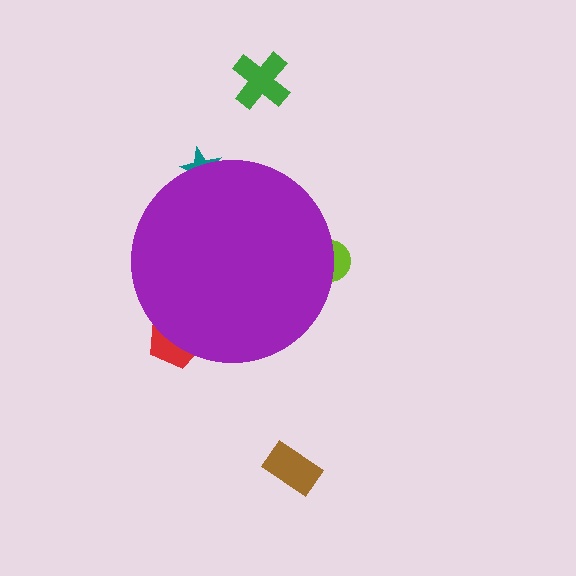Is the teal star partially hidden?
Yes, the teal star is partially hidden behind the purple circle.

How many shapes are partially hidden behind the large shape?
3 shapes are partially hidden.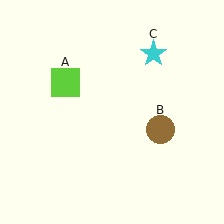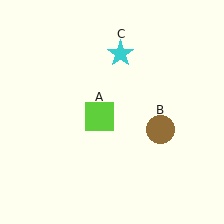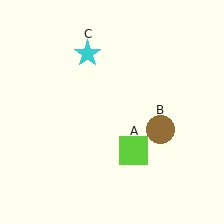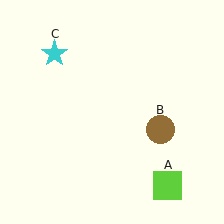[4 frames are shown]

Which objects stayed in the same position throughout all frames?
Brown circle (object B) remained stationary.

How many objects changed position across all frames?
2 objects changed position: lime square (object A), cyan star (object C).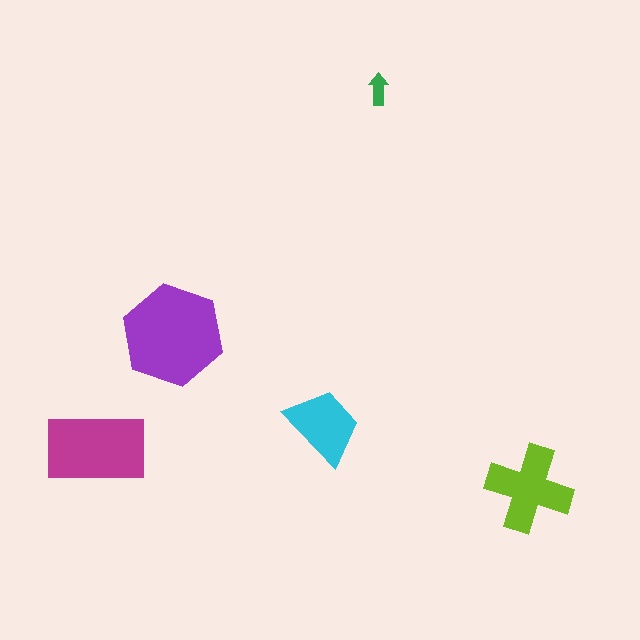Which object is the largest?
The purple hexagon.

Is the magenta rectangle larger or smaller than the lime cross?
Larger.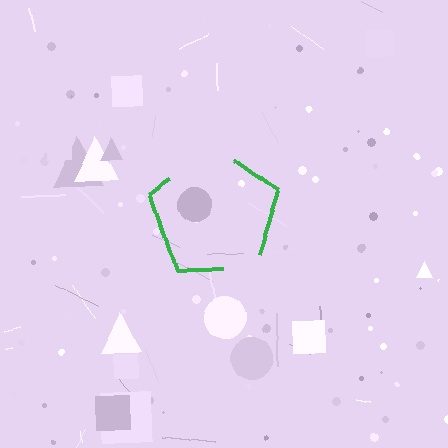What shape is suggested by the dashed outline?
The dashed outline suggests a pentagon.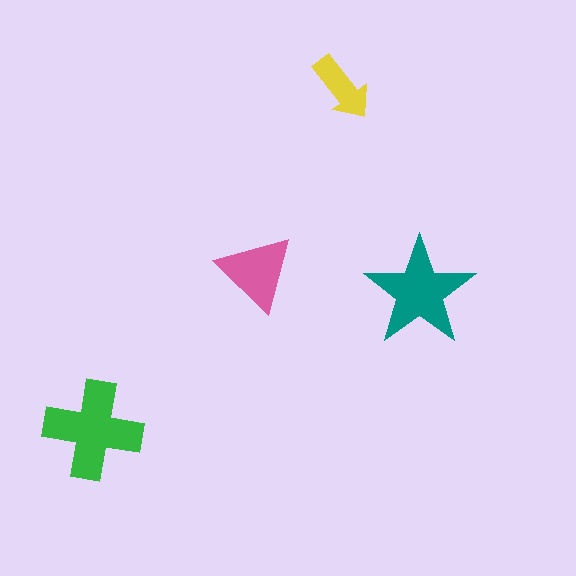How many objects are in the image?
There are 4 objects in the image.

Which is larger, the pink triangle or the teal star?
The teal star.